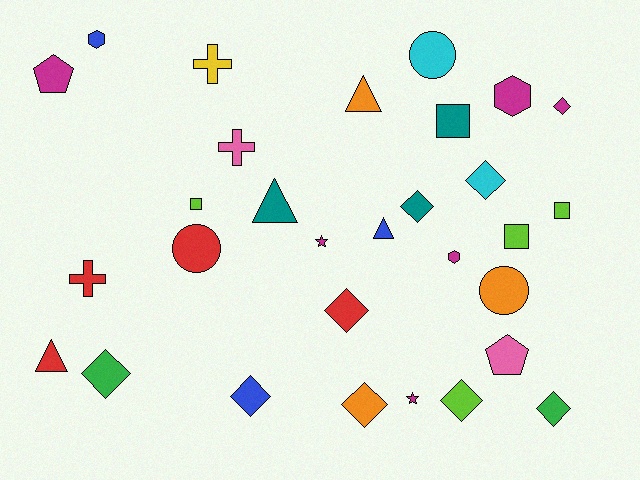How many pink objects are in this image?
There are 2 pink objects.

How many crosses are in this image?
There are 3 crosses.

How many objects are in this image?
There are 30 objects.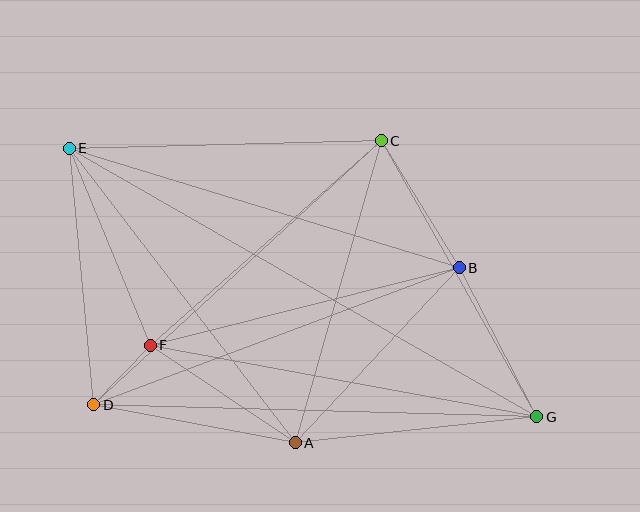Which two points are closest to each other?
Points D and F are closest to each other.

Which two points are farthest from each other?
Points E and G are farthest from each other.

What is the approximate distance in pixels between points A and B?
The distance between A and B is approximately 240 pixels.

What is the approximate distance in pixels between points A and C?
The distance between A and C is approximately 314 pixels.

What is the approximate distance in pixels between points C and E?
The distance between C and E is approximately 312 pixels.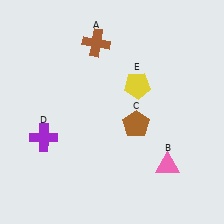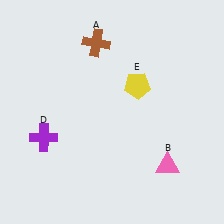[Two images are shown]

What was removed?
The brown pentagon (C) was removed in Image 2.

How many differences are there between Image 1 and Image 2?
There is 1 difference between the two images.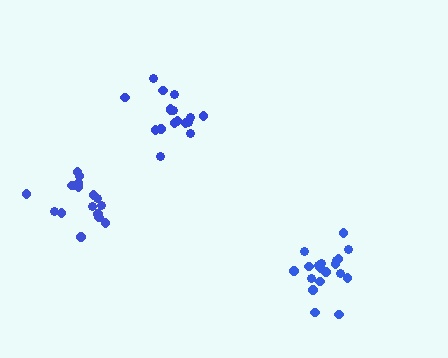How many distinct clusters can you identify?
There are 3 distinct clusters.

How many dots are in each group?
Group 1: 19 dots, Group 2: 17 dots, Group 3: 17 dots (53 total).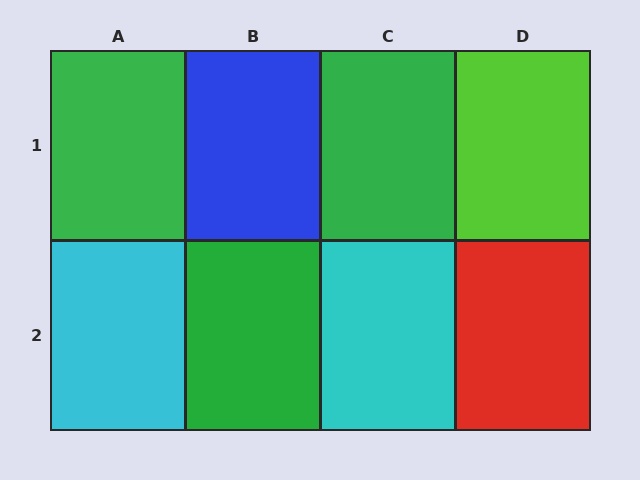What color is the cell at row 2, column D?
Red.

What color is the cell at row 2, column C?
Cyan.